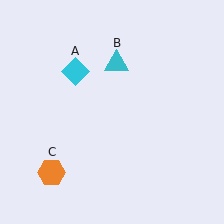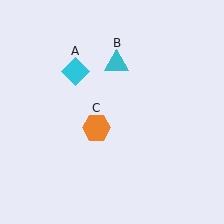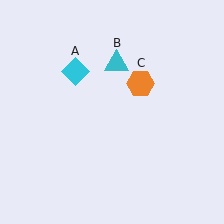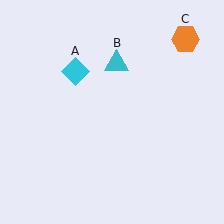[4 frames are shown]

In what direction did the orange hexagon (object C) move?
The orange hexagon (object C) moved up and to the right.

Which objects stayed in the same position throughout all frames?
Cyan diamond (object A) and cyan triangle (object B) remained stationary.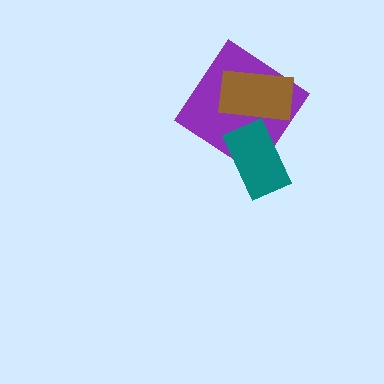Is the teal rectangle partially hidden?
Yes, it is partially covered by another shape.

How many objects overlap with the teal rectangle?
2 objects overlap with the teal rectangle.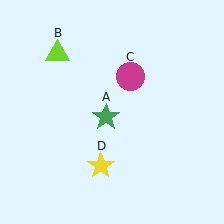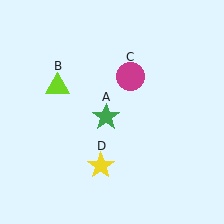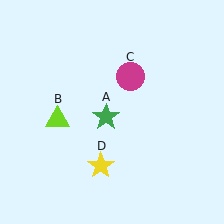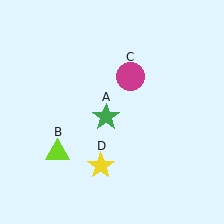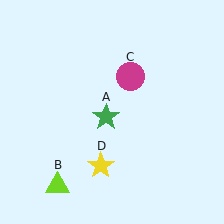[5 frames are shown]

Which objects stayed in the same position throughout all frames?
Green star (object A) and magenta circle (object C) and yellow star (object D) remained stationary.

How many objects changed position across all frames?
1 object changed position: lime triangle (object B).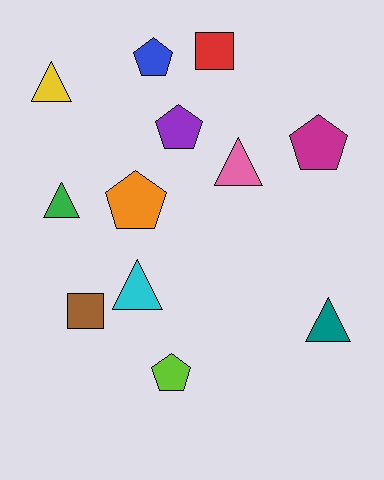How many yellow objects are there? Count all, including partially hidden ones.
There is 1 yellow object.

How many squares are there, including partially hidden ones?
There are 2 squares.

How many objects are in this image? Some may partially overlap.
There are 12 objects.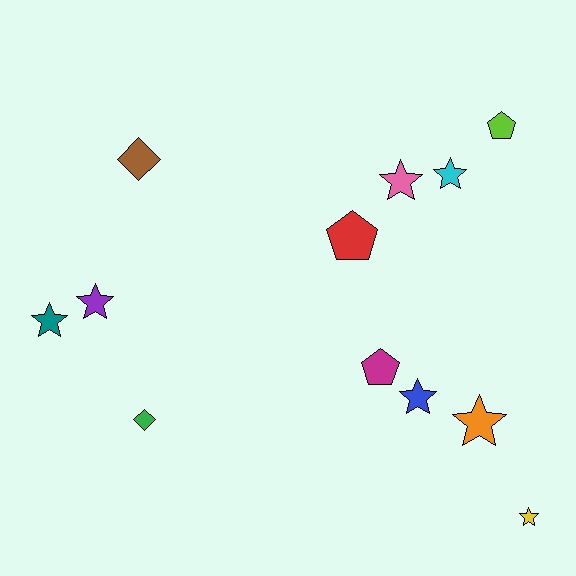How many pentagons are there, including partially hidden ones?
There are 3 pentagons.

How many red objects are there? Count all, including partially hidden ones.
There is 1 red object.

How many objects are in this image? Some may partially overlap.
There are 12 objects.